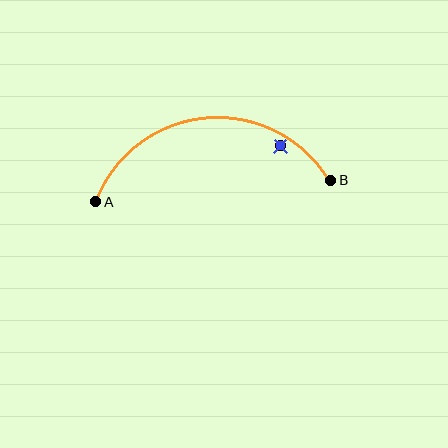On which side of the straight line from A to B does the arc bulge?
The arc bulges above the straight line connecting A and B.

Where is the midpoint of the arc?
The arc midpoint is the point on the curve farthest from the straight line joining A and B. It sits above that line.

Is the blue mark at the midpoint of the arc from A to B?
No — the blue mark does not lie on the arc at all. It sits slightly inside the curve.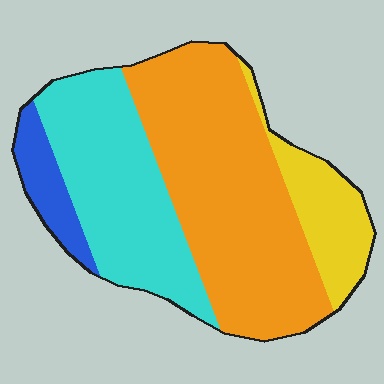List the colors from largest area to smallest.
From largest to smallest: orange, cyan, yellow, blue.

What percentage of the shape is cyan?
Cyan takes up about one third (1/3) of the shape.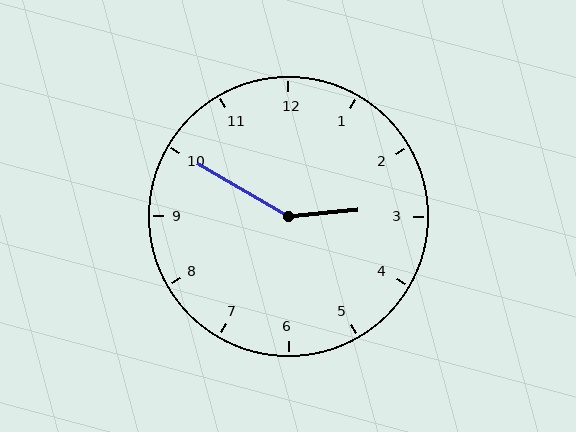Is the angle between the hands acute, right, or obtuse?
It is obtuse.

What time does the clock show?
2:50.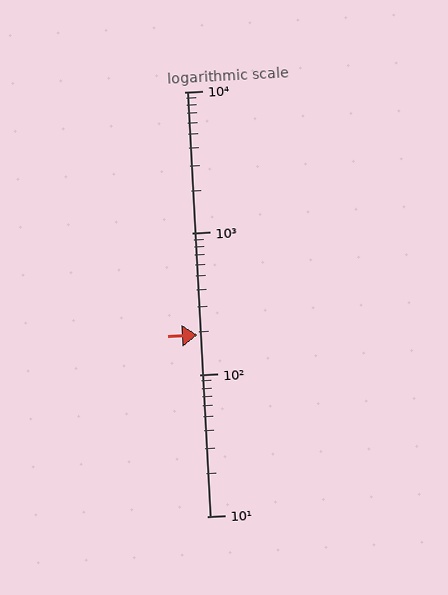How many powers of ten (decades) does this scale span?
The scale spans 3 decades, from 10 to 10000.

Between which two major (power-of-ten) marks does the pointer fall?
The pointer is between 100 and 1000.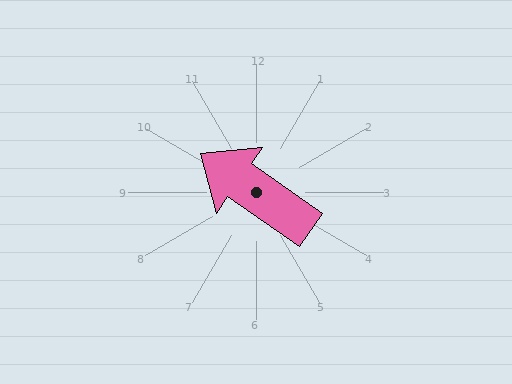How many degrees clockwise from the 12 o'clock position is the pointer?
Approximately 305 degrees.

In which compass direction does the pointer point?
Northwest.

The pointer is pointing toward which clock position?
Roughly 10 o'clock.